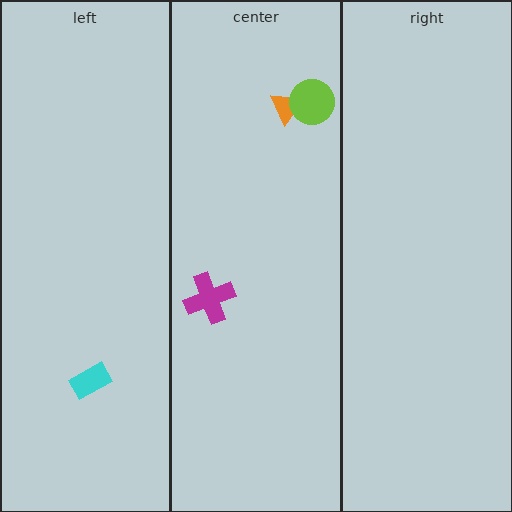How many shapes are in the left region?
1.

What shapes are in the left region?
The cyan rectangle.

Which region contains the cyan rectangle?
The left region.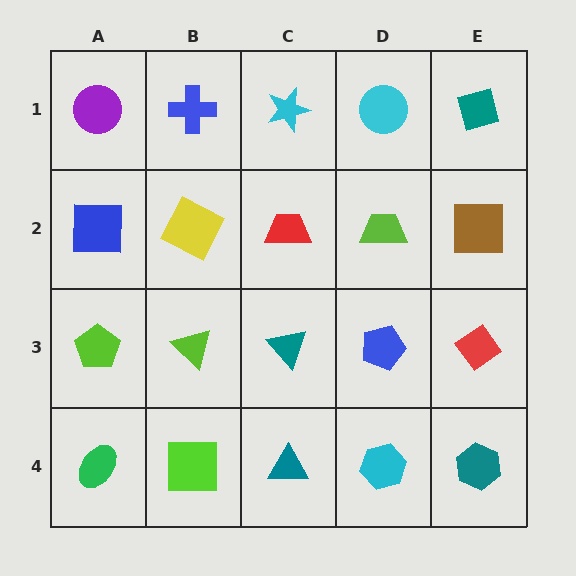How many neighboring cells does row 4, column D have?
3.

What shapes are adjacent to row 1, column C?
A red trapezoid (row 2, column C), a blue cross (row 1, column B), a cyan circle (row 1, column D).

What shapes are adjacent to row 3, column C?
A red trapezoid (row 2, column C), a teal triangle (row 4, column C), a lime triangle (row 3, column B), a blue pentagon (row 3, column D).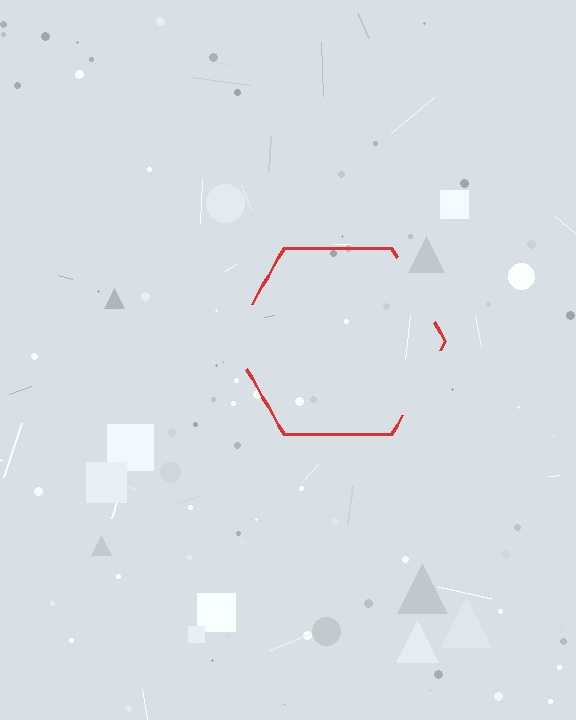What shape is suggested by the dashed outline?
The dashed outline suggests a hexagon.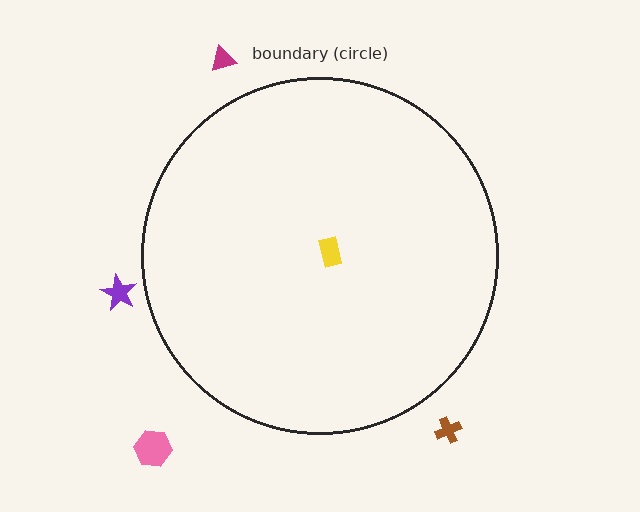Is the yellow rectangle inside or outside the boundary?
Inside.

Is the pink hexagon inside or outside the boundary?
Outside.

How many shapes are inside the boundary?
1 inside, 4 outside.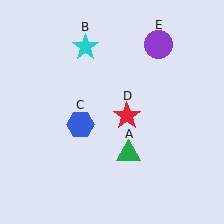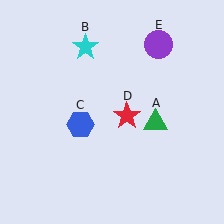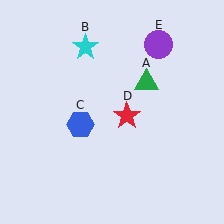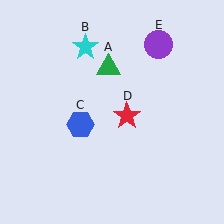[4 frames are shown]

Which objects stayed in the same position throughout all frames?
Cyan star (object B) and blue hexagon (object C) and red star (object D) and purple circle (object E) remained stationary.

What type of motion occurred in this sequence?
The green triangle (object A) rotated counterclockwise around the center of the scene.